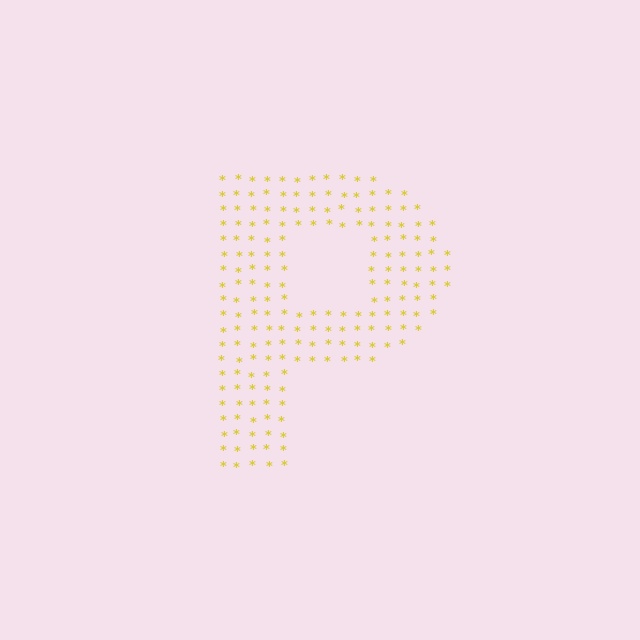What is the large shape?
The large shape is the letter P.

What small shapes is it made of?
It is made of small asterisks.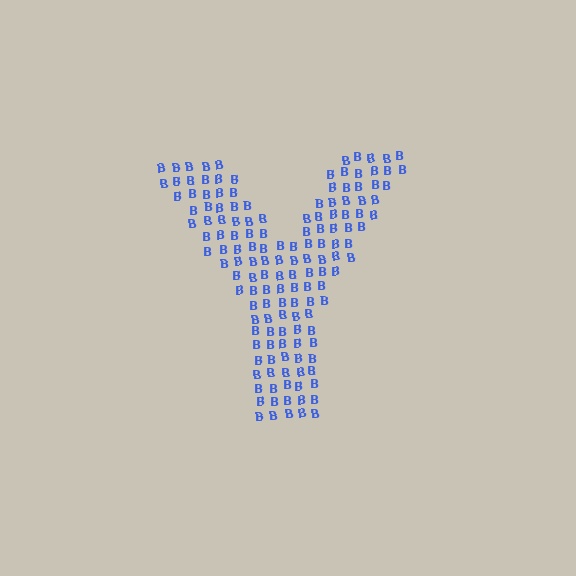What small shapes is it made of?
It is made of small letter B's.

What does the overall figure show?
The overall figure shows the letter Y.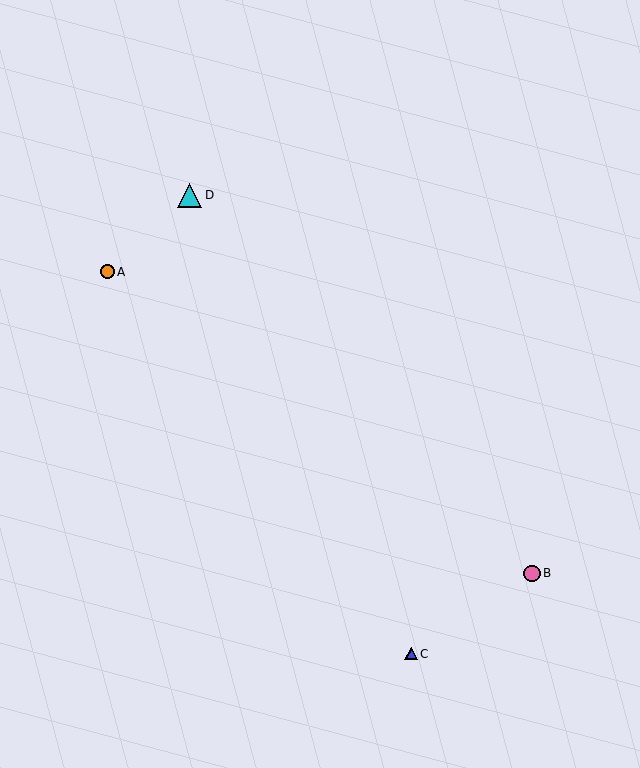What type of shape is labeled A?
Shape A is an orange circle.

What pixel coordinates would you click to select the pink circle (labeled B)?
Click at (532, 573) to select the pink circle B.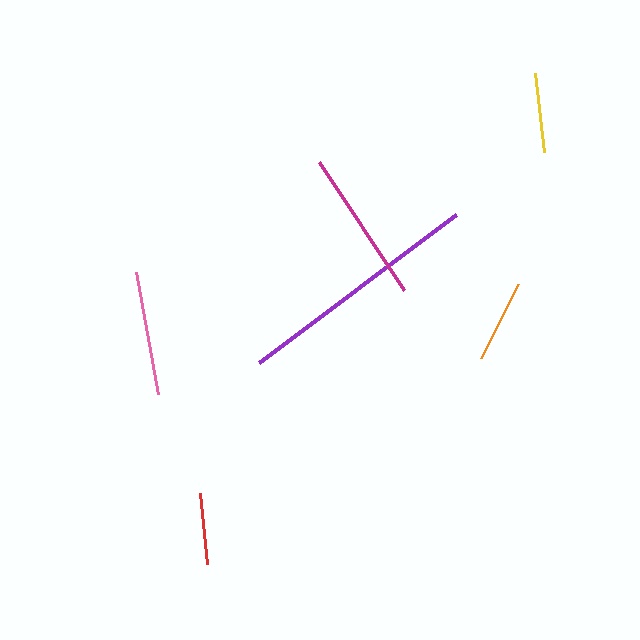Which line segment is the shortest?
The red line is the shortest at approximately 71 pixels.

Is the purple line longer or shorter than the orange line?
The purple line is longer than the orange line.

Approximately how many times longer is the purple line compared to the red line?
The purple line is approximately 3.5 times the length of the red line.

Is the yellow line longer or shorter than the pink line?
The pink line is longer than the yellow line.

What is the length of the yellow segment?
The yellow segment is approximately 80 pixels long.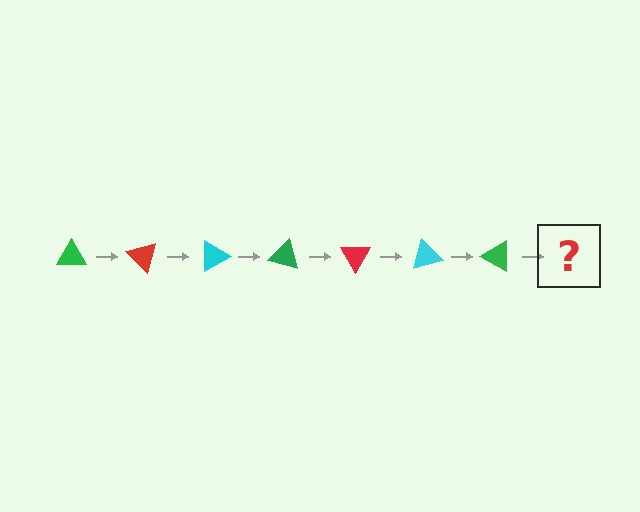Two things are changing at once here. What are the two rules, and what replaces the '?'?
The two rules are that it rotates 45 degrees each step and the color cycles through green, red, and cyan. The '?' should be a red triangle, rotated 315 degrees from the start.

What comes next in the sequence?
The next element should be a red triangle, rotated 315 degrees from the start.